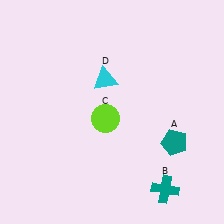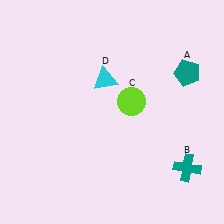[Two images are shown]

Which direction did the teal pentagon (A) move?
The teal pentagon (A) moved up.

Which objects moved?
The objects that moved are: the teal pentagon (A), the teal cross (B), the lime circle (C).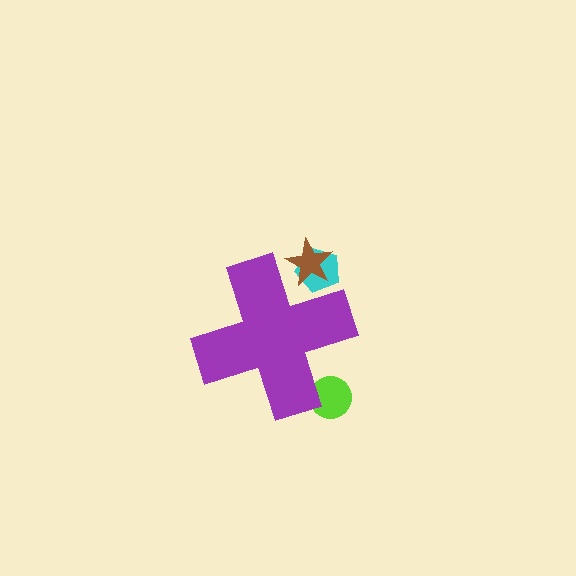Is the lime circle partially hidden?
Yes, the lime circle is partially hidden behind the purple cross.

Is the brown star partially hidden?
Yes, the brown star is partially hidden behind the purple cross.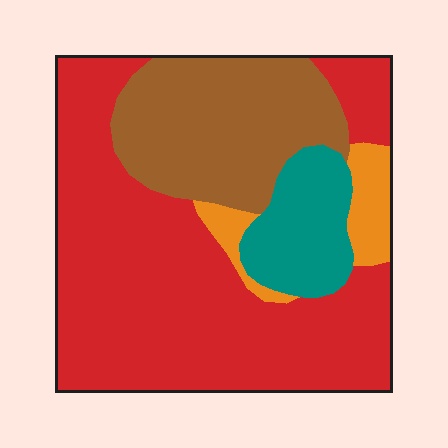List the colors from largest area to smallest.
From largest to smallest: red, brown, teal, orange.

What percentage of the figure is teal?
Teal takes up about one tenth (1/10) of the figure.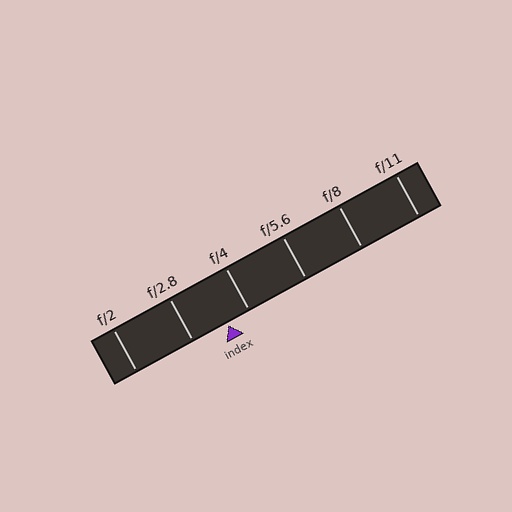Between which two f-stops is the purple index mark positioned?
The index mark is between f/2.8 and f/4.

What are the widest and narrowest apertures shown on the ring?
The widest aperture shown is f/2 and the narrowest is f/11.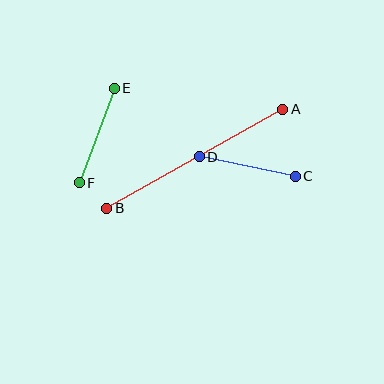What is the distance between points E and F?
The distance is approximately 101 pixels.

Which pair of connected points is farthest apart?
Points A and B are farthest apart.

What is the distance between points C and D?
The distance is approximately 98 pixels.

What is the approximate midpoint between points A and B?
The midpoint is at approximately (195, 159) pixels.